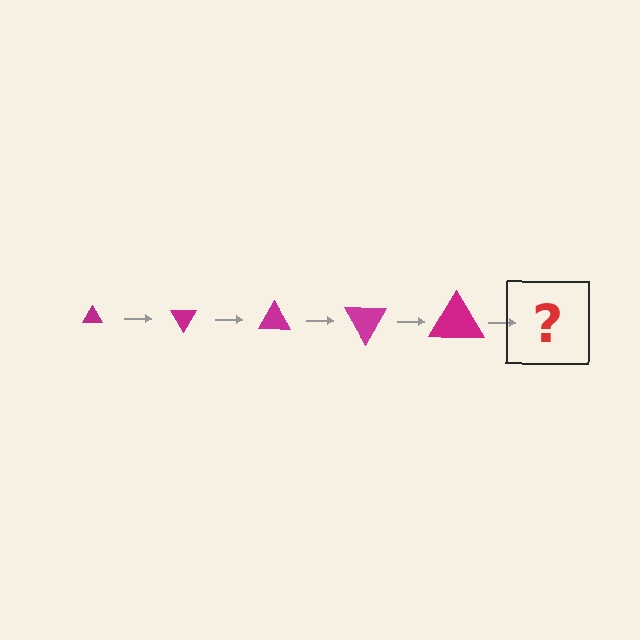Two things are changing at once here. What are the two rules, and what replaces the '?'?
The two rules are that the triangle grows larger each step and it rotates 60 degrees each step. The '?' should be a triangle, larger than the previous one and rotated 300 degrees from the start.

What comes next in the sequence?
The next element should be a triangle, larger than the previous one and rotated 300 degrees from the start.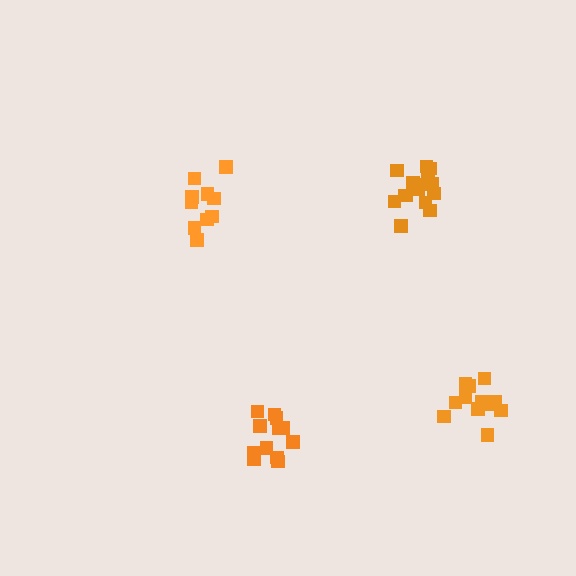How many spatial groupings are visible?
There are 4 spatial groupings.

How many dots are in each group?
Group 1: 10 dots, Group 2: 15 dots, Group 3: 12 dots, Group 4: 12 dots (49 total).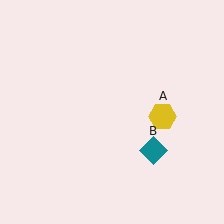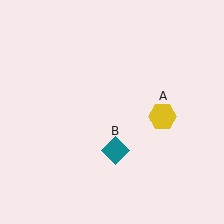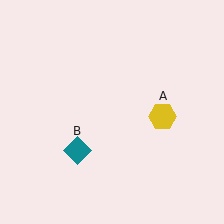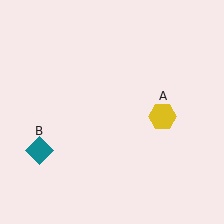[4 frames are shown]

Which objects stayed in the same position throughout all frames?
Yellow hexagon (object A) remained stationary.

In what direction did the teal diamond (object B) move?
The teal diamond (object B) moved left.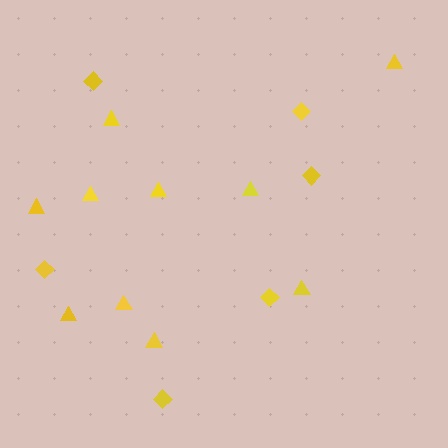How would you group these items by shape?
There are 2 groups: one group of triangles (10) and one group of diamonds (6).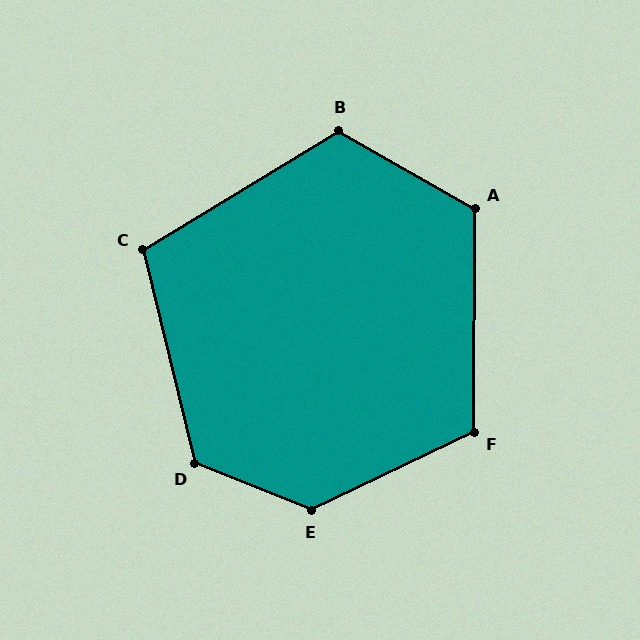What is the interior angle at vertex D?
Approximately 125 degrees (obtuse).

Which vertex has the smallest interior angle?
C, at approximately 108 degrees.